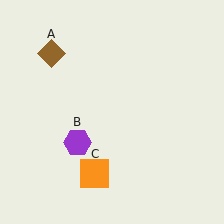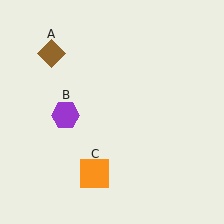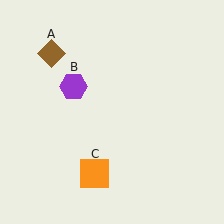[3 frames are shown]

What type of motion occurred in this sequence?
The purple hexagon (object B) rotated clockwise around the center of the scene.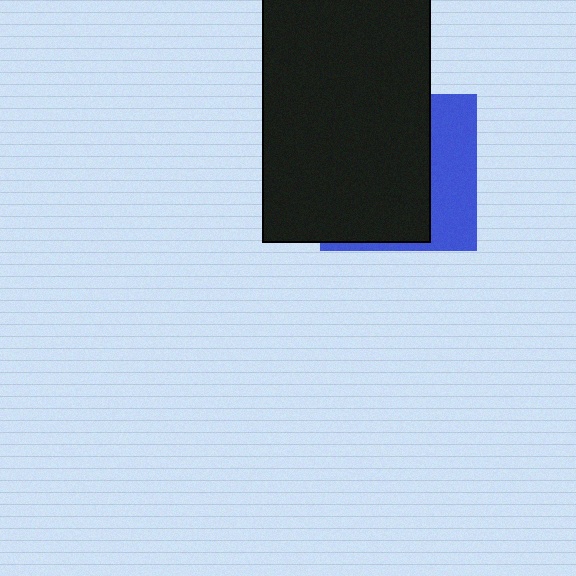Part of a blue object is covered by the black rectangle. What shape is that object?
It is a square.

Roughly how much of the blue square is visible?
A small part of it is visible (roughly 33%).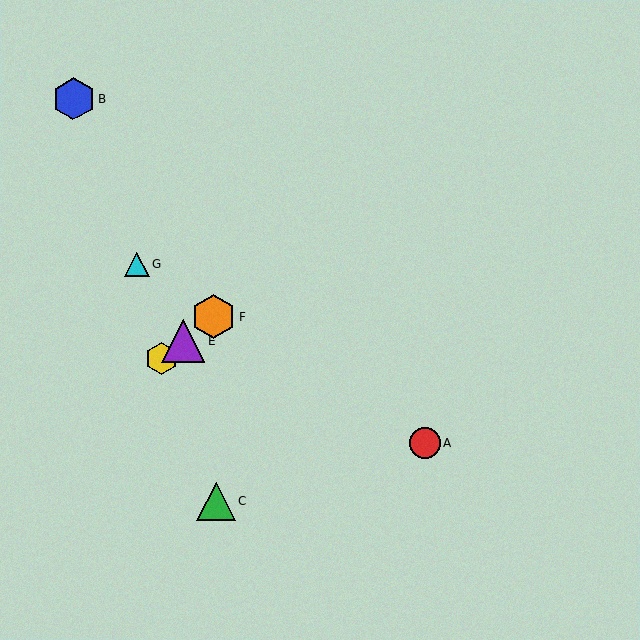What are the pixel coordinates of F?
Object F is at (214, 317).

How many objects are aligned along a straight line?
3 objects (D, E, F) are aligned along a straight line.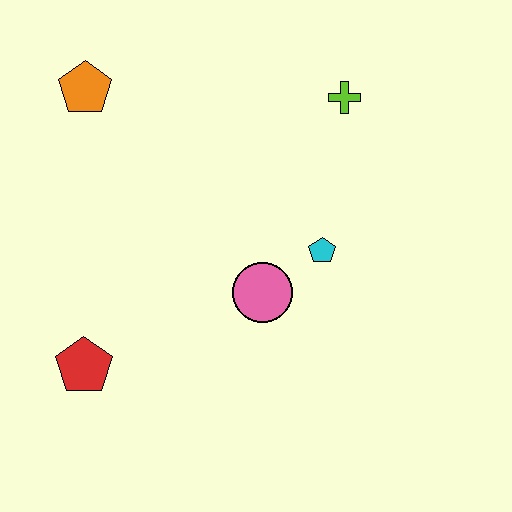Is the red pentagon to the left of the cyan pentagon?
Yes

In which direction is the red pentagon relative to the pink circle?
The red pentagon is to the left of the pink circle.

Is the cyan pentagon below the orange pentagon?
Yes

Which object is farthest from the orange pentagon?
The cyan pentagon is farthest from the orange pentagon.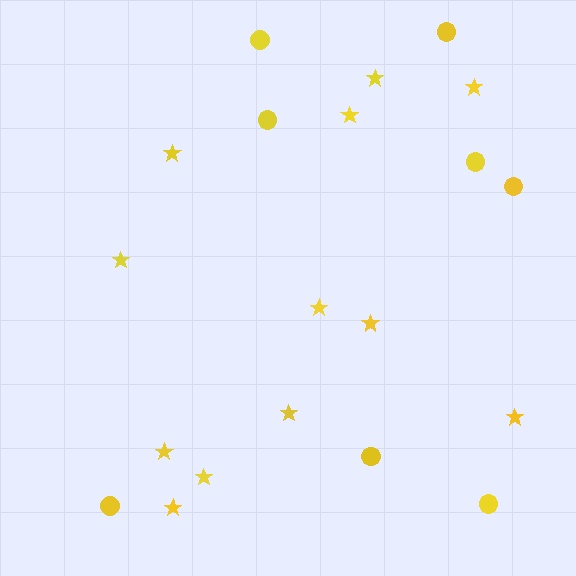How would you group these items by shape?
There are 2 groups: one group of circles (8) and one group of stars (12).